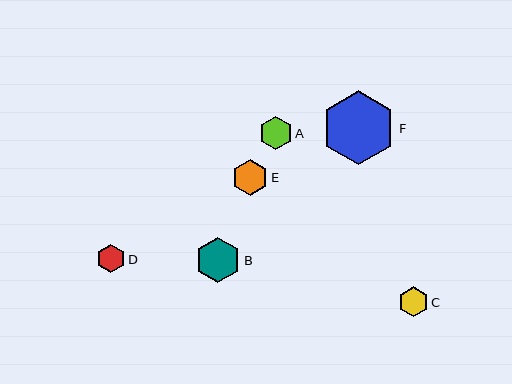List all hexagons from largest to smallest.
From largest to smallest: F, B, E, A, C, D.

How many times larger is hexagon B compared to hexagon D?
Hexagon B is approximately 1.6 times the size of hexagon D.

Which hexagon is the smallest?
Hexagon D is the smallest with a size of approximately 28 pixels.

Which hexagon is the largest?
Hexagon F is the largest with a size of approximately 74 pixels.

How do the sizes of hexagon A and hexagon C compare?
Hexagon A and hexagon C are approximately the same size.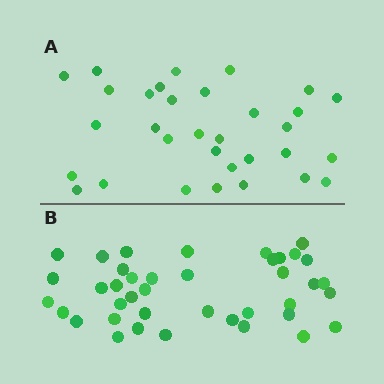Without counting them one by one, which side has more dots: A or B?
Region B (the bottom region) has more dots.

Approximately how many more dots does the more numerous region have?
Region B has roughly 8 or so more dots than region A.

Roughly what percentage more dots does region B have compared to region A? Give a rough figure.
About 25% more.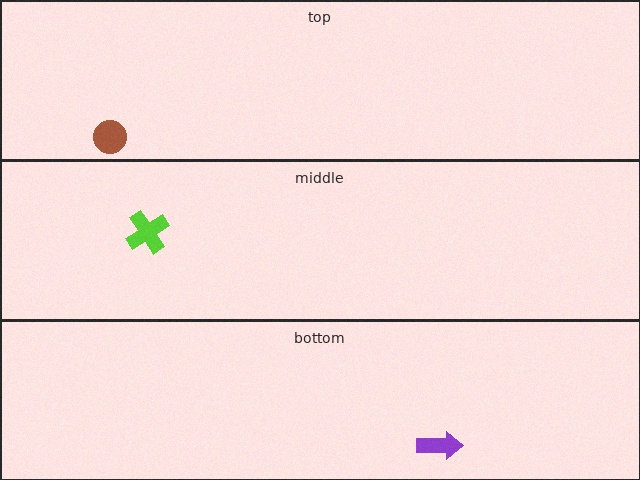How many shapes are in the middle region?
1.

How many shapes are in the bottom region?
1.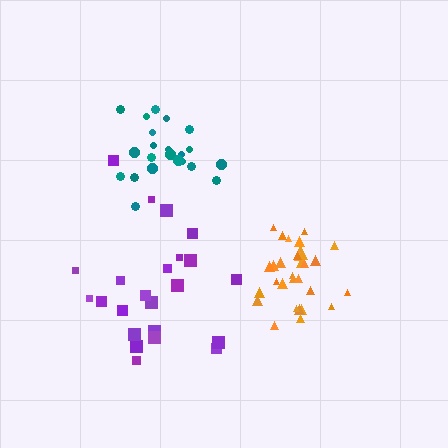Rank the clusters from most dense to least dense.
orange, teal, purple.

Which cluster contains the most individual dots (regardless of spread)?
Orange (33).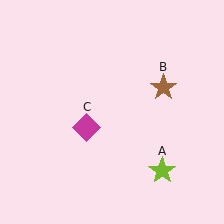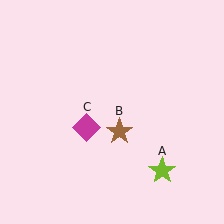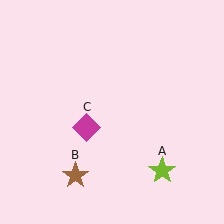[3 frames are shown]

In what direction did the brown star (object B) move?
The brown star (object B) moved down and to the left.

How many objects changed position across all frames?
1 object changed position: brown star (object B).